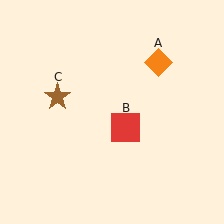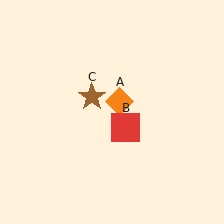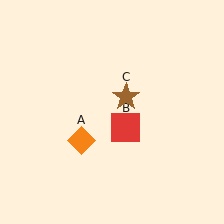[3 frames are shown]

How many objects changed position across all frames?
2 objects changed position: orange diamond (object A), brown star (object C).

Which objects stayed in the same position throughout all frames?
Red square (object B) remained stationary.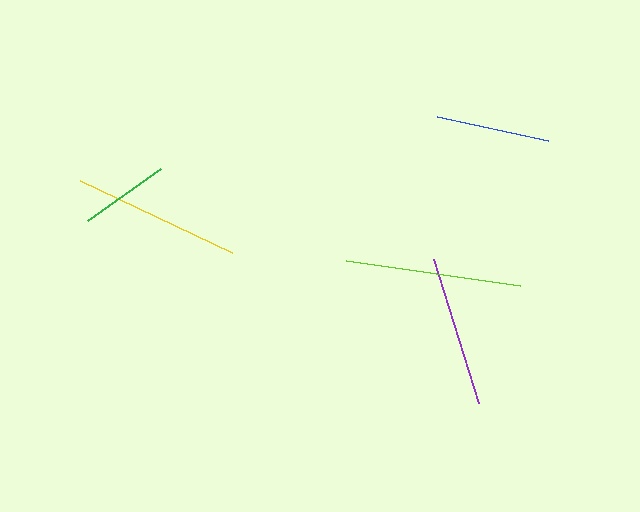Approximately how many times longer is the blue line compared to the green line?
The blue line is approximately 1.3 times the length of the green line.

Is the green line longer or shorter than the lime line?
The lime line is longer than the green line.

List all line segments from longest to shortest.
From longest to shortest: lime, yellow, purple, blue, green.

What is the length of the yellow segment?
The yellow segment is approximately 168 pixels long.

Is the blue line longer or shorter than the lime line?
The lime line is longer than the blue line.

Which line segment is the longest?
The lime line is the longest at approximately 176 pixels.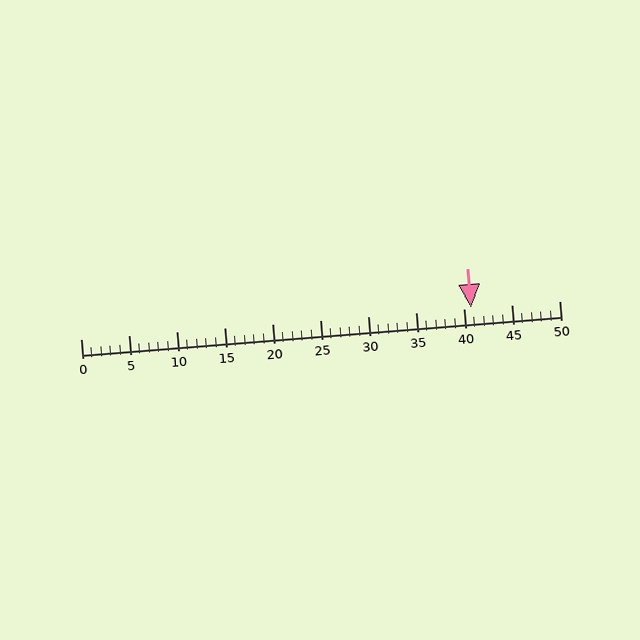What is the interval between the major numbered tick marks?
The major tick marks are spaced 5 units apart.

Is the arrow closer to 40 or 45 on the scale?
The arrow is closer to 40.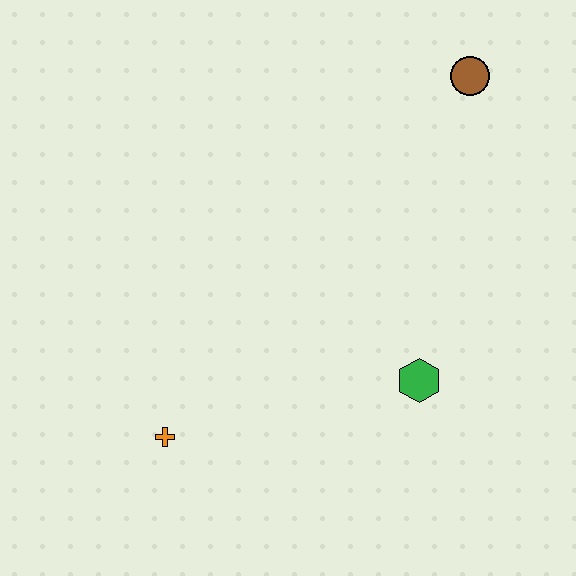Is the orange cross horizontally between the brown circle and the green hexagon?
No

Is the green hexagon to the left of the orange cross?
No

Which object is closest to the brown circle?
The green hexagon is closest to the brown circle.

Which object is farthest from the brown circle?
The orange cross is farthest from the brown circle.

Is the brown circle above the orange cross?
Yes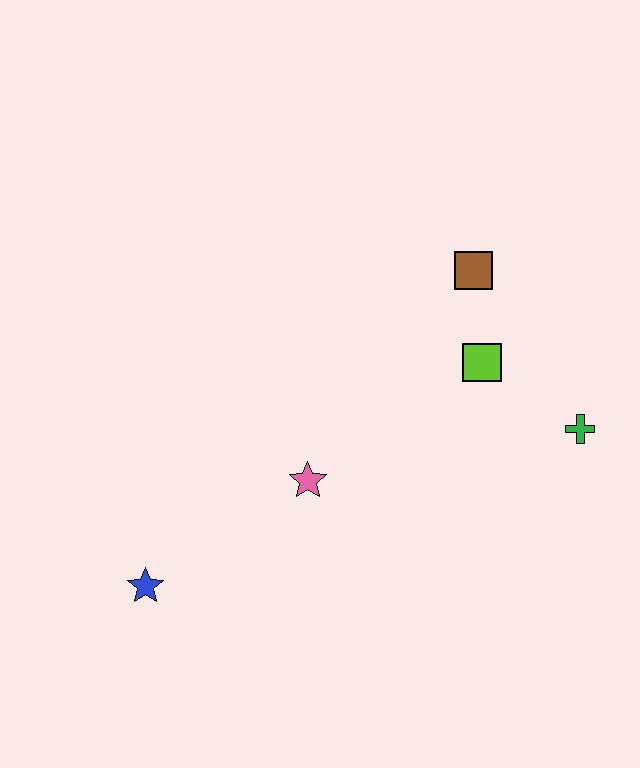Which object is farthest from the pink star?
The green cross is farthest from the pink star.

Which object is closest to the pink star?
The blue star is closest to the pink star.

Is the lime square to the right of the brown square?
Yes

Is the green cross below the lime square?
Yes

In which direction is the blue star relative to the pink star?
The blue star is to the left of the pink star.